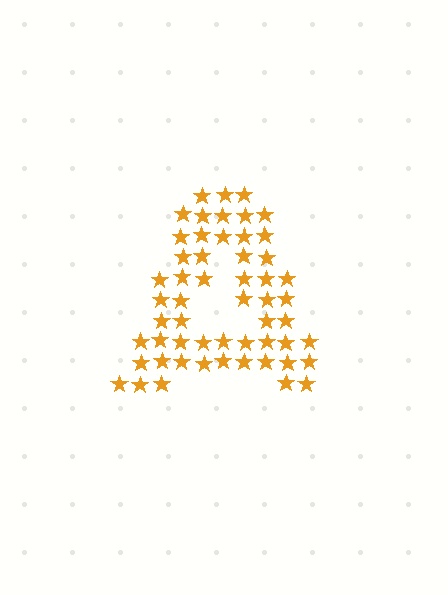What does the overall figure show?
The overall figure shows the letter A.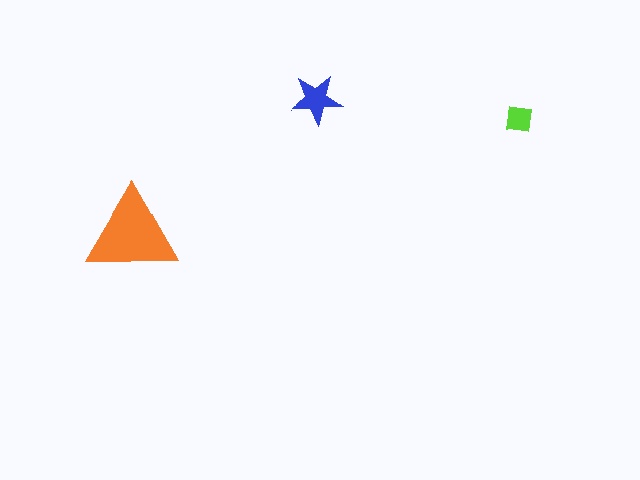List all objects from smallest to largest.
The lime square, the blue star, the orange triangle.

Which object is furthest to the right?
The lime square is rightmost.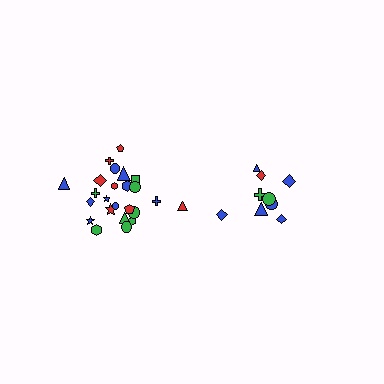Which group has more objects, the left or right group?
The left group.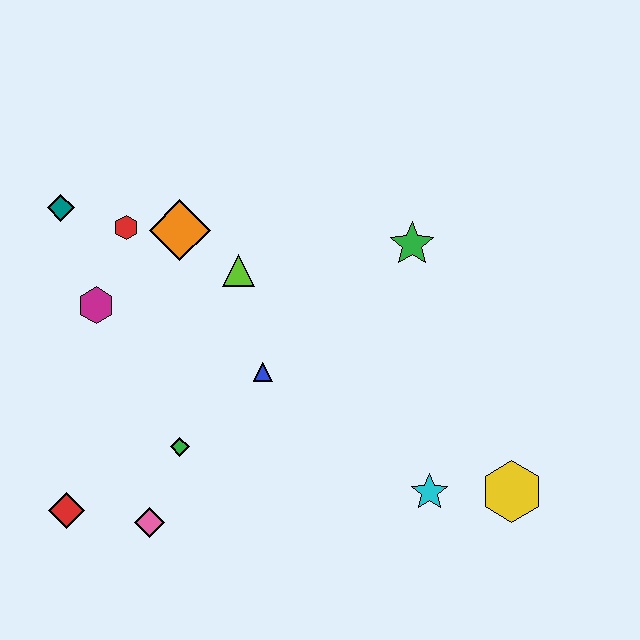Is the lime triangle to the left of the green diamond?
No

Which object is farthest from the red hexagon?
The yellow hexagon is farthest from the red hexagon.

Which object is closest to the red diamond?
The pink diamond is closest to the red diamond.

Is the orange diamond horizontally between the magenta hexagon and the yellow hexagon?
Yes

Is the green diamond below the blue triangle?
Yes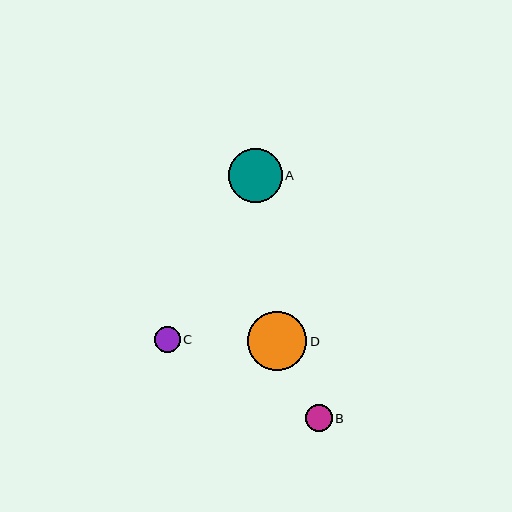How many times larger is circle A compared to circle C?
Circle A is approximately 2.1 times the size of circle C.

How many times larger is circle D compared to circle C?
Circle D is approximately 2.3 times the size of circle C.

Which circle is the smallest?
Circle C is the smallest with a size of approximately 25 pixels.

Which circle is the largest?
Circle D is the largest with a size of approximately 59 pixels.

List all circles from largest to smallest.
From largest to smallest: D, A, B, C.